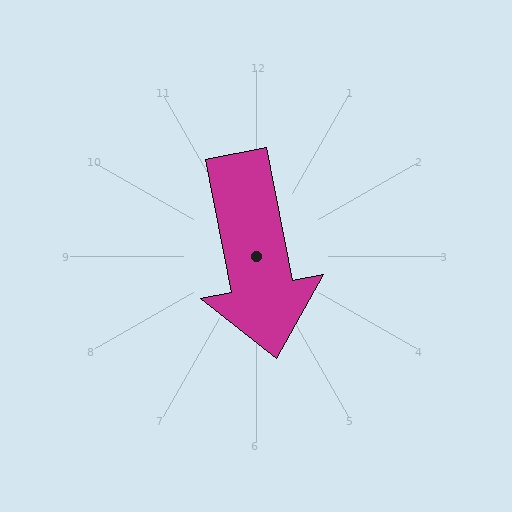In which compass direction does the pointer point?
South.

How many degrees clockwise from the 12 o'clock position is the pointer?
Approximately 169 degrees.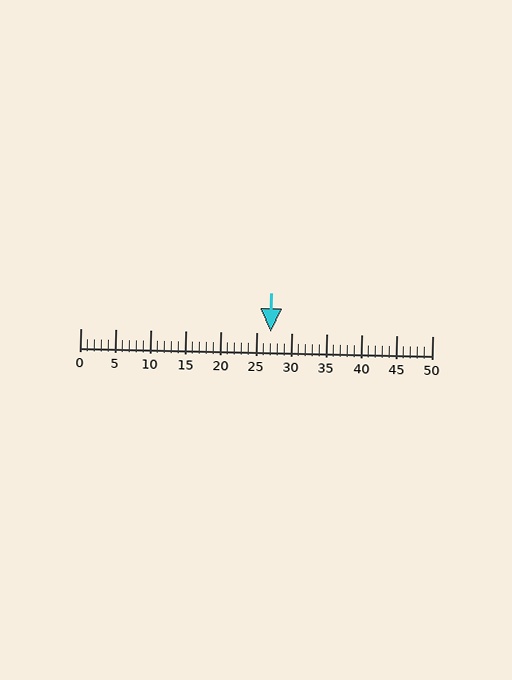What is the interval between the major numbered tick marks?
The major tick marks are spaced 5 units apart.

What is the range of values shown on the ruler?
The ruler shows values from 0 to 50.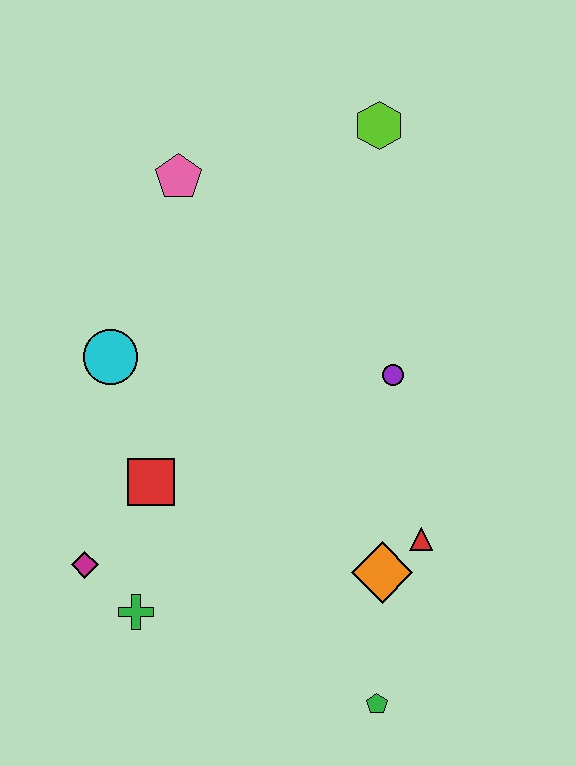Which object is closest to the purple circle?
The red triangle is closest to the purple circle.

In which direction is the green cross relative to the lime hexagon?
The green cross is below the lime hexagon.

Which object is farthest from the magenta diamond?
The lime hexagon is farthest from the magenta diamond.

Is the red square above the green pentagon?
Yes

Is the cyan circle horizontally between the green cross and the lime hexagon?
No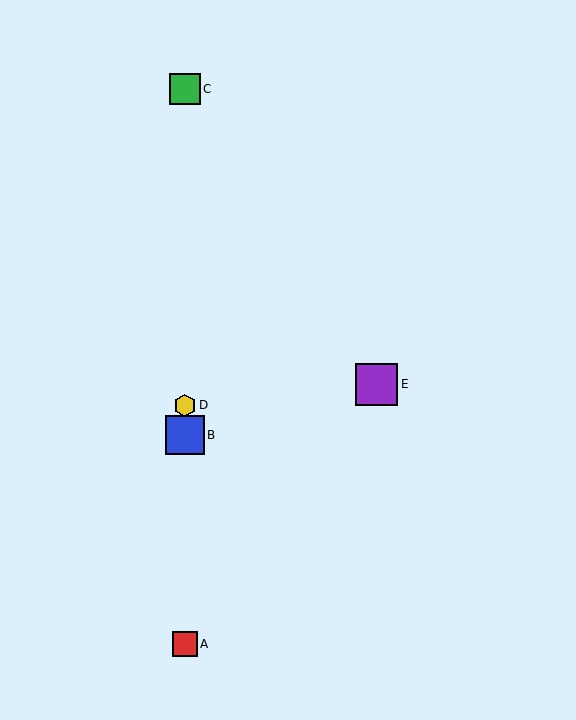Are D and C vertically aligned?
Yes, both are at x≈185.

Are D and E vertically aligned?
No, D is at x≈185 and E is at x≈377.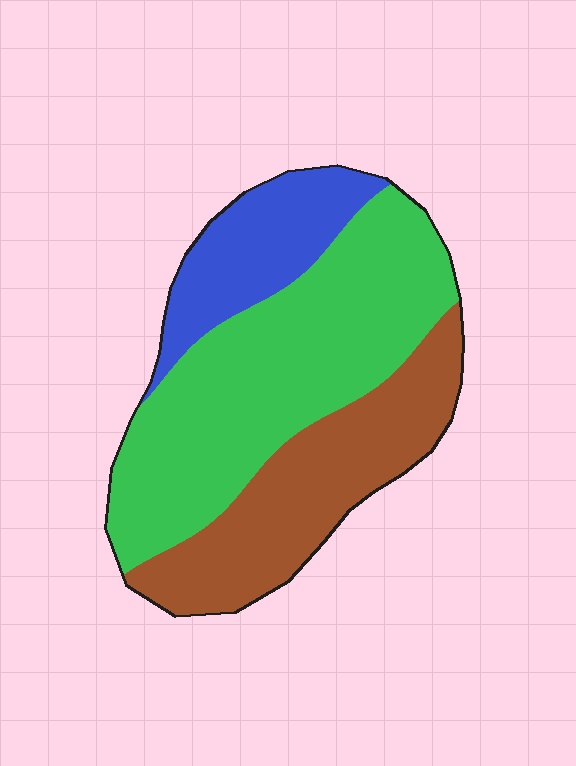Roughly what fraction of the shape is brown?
Brown covers around 30% of the shape.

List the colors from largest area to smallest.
From largest to smallest: green, brown, blue.